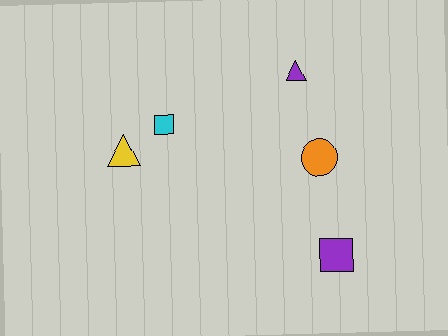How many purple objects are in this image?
There are 2 purple objects.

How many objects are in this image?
There are 5 objects.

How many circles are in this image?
There is 1 circle.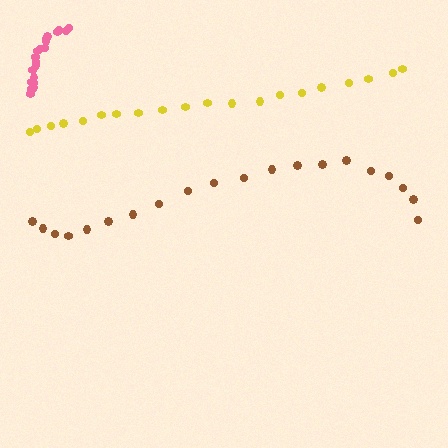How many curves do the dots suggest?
There are 3 distinct paths.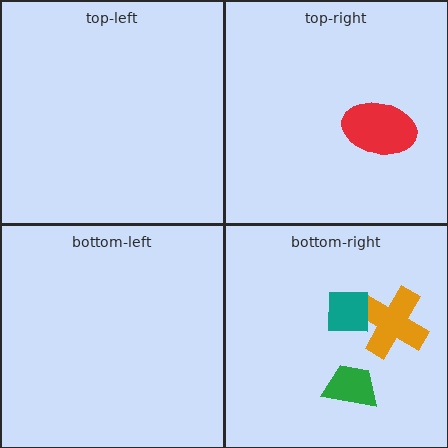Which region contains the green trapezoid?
The bottom-right region.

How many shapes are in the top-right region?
1.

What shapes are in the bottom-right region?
The green trapezoid, the orange cross, the teal square.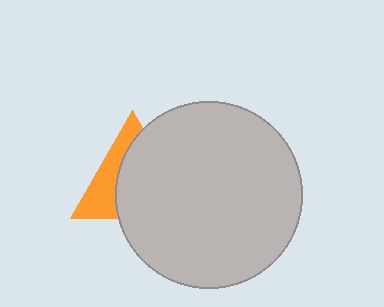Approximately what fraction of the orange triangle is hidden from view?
Roughly 63% of the orange triangle is hidden behind the light gray circle.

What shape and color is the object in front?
The object in front is a light gray circle.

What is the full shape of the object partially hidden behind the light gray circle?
The partially hidden object is an orange triangle.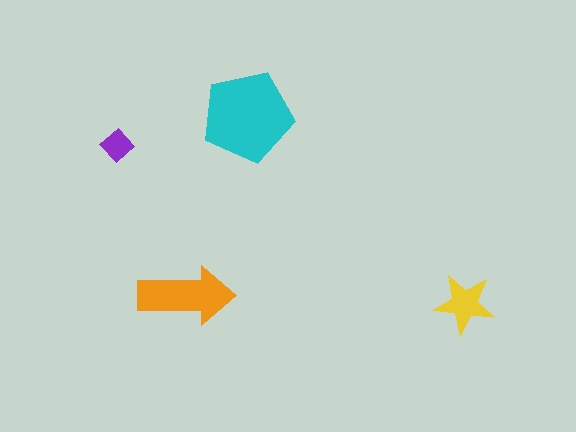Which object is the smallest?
The purple diamond.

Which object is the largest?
The cyan pentagon.